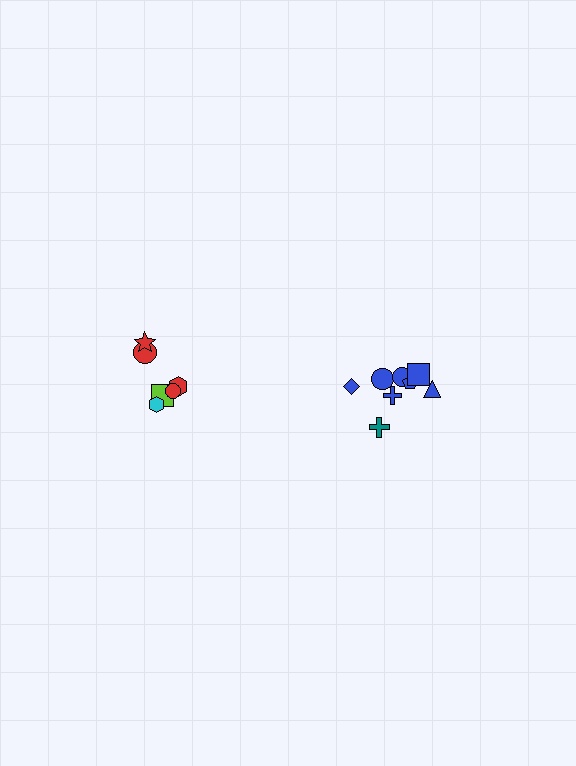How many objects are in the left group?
There are 6 objects.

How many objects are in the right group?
There are 8 objects.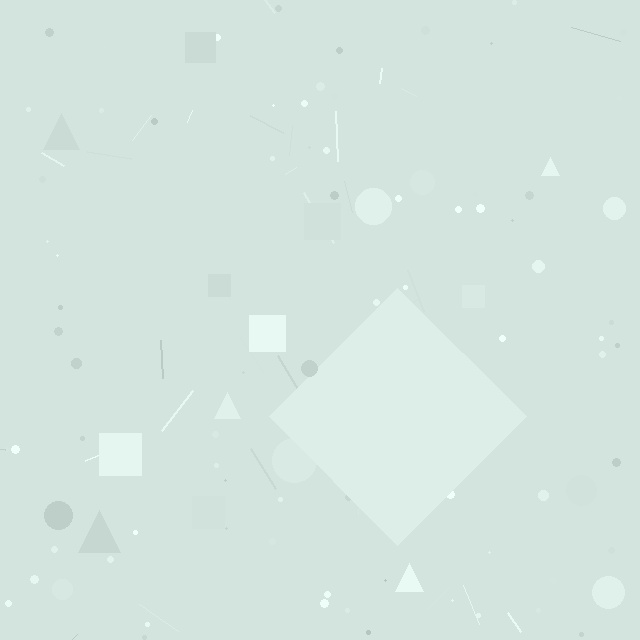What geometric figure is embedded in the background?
A diamond is embedded in the background.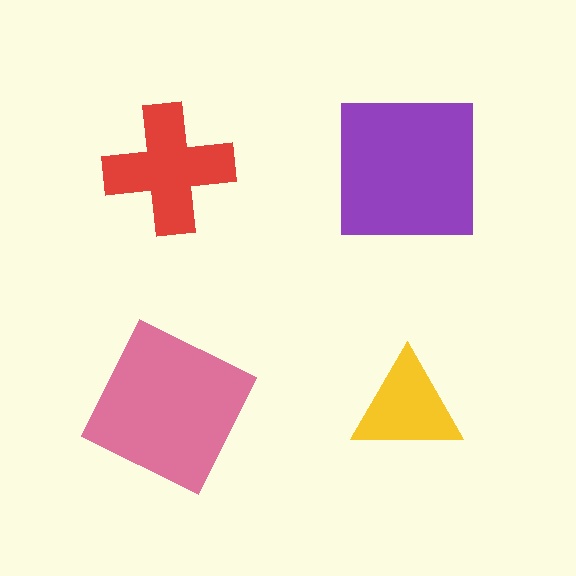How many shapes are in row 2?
2 shapes.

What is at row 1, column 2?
A purple square.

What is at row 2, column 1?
A pink square.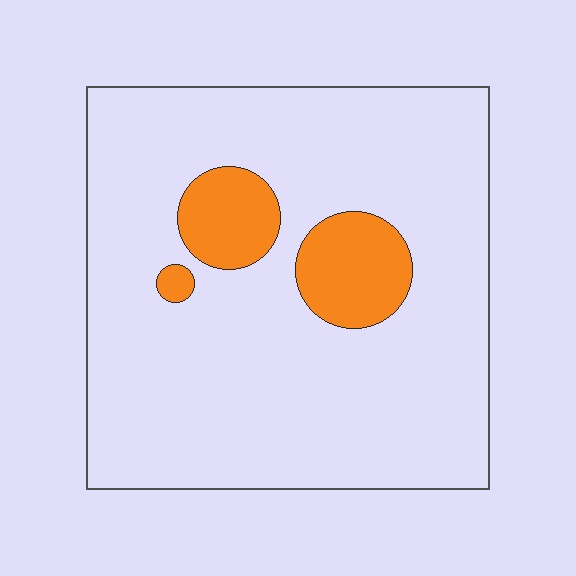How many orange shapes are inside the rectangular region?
3.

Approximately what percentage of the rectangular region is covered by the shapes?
Approximately 15%.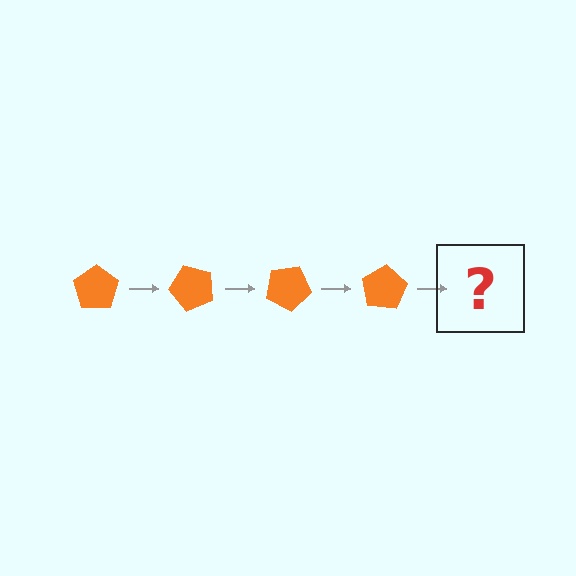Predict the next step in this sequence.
The next step is an orange pentagon rotated 200 degrees.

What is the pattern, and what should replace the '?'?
The pattern is that the pentagon rotates 50 degrees each step. The '?' should be an orange pentagon rotated 200 degrees.